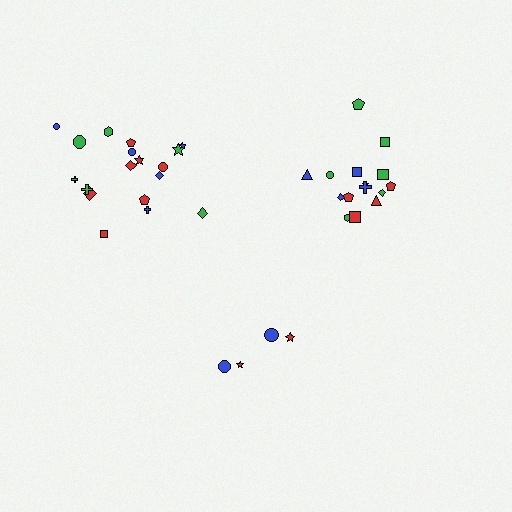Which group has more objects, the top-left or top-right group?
The top-left group.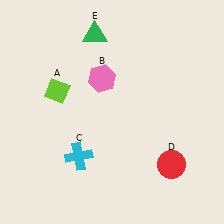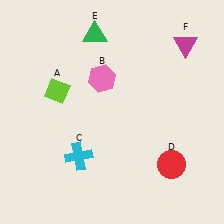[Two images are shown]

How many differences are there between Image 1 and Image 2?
There is 1 difference between the two images.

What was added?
A magenta triangle (F) was added in Image 2.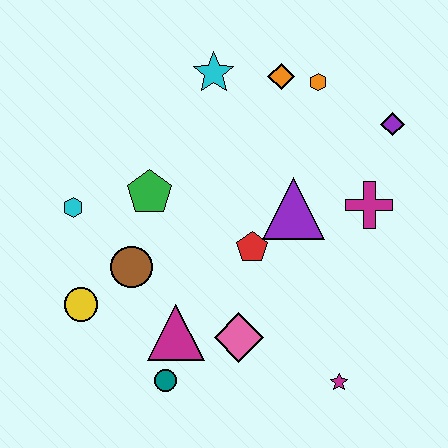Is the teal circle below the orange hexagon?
Yes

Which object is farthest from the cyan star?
The magenta star is farthest from the cyan star.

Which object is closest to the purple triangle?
The red pentagon is closest to the purple triangle.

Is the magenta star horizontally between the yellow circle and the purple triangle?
No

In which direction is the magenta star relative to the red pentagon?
The magenta star is below the red pentagon.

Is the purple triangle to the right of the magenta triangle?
Yes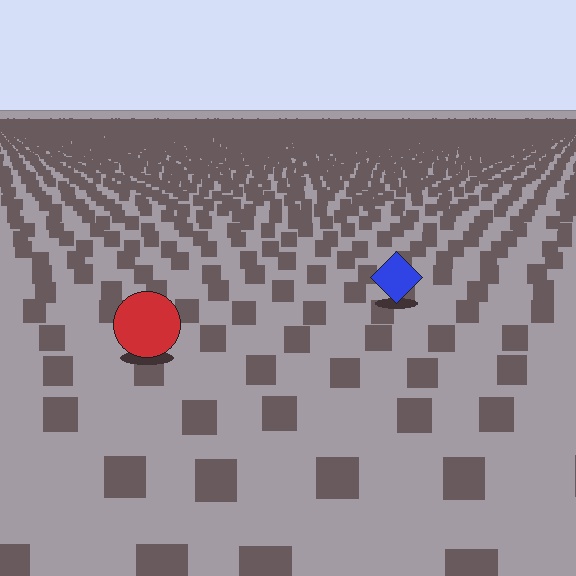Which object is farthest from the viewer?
The blue diamond is farthest from the viewer. It appears smaller and the ground texture around it is denser.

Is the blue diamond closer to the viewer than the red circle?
No. The red circle is closer — you can tell from the texture gradient: the ground texture is coarser near it.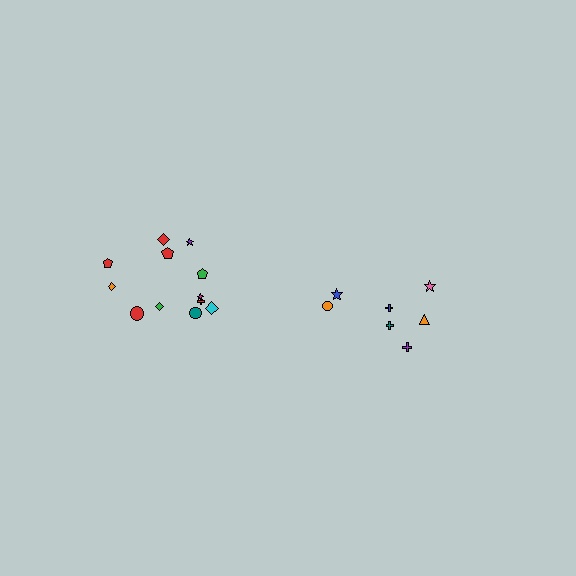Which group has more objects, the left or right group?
The left group.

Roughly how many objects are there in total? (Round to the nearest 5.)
Roughly 20 objects in total.